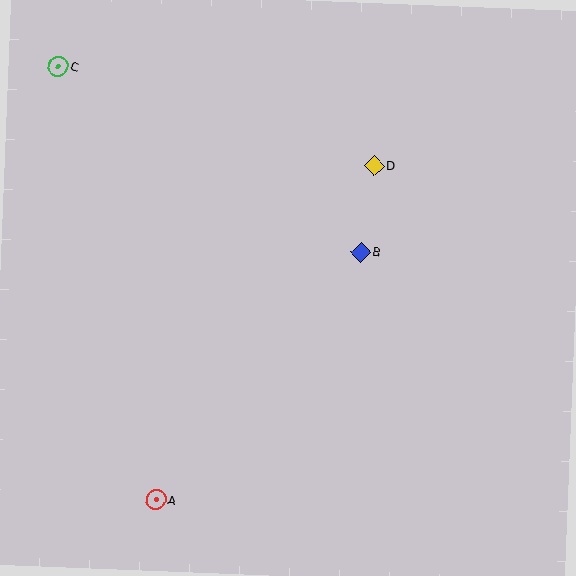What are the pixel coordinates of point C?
Point C is at (58, 66).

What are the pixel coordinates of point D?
Point D is at (374, 165).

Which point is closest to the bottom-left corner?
Point A is closest to the bottom-left corner.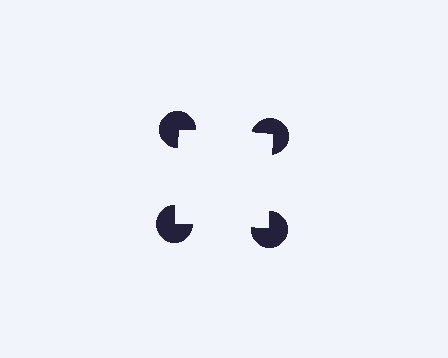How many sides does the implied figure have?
4 sides.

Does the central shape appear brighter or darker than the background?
It typically appears slightly brighter than the background, even though no actual brightness change is drawn.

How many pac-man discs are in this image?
There are 4 — one at each vertex of the illusory square.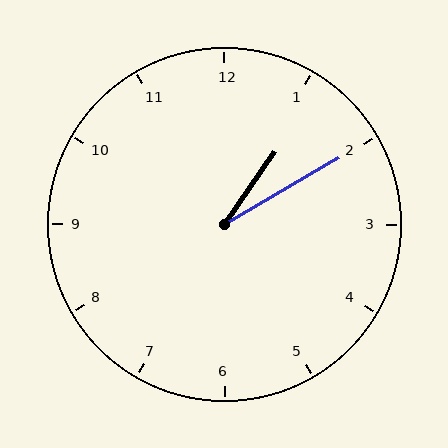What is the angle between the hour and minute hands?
Approximately 25 degrees.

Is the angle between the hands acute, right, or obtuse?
It is acute.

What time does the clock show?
1:10.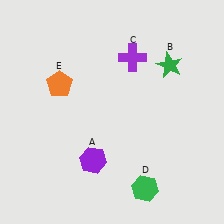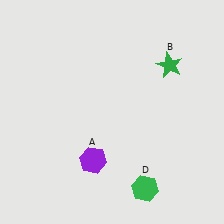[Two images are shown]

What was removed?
The orange pentagon (E), the purple cross (C) were removed in Image 2.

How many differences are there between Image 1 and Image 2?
There are 2 differences between the two images.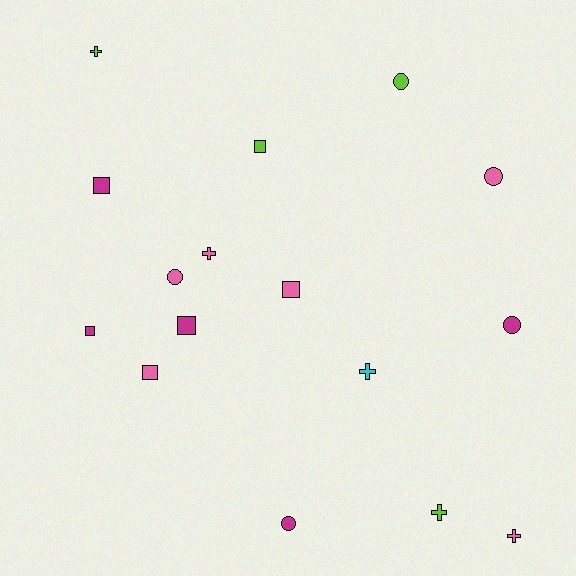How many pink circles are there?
There are 2 pink circles.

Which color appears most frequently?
Pink, with 6 objects.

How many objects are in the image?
There are 16 objects.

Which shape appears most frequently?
Square, with 6 objects.